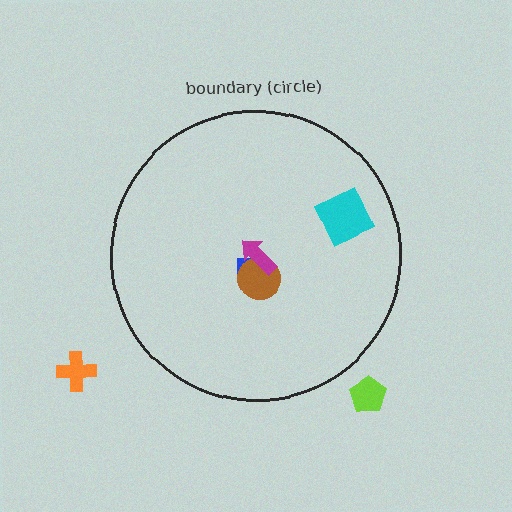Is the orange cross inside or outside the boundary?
Outside.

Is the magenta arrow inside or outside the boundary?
Inside.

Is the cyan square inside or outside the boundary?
Inside.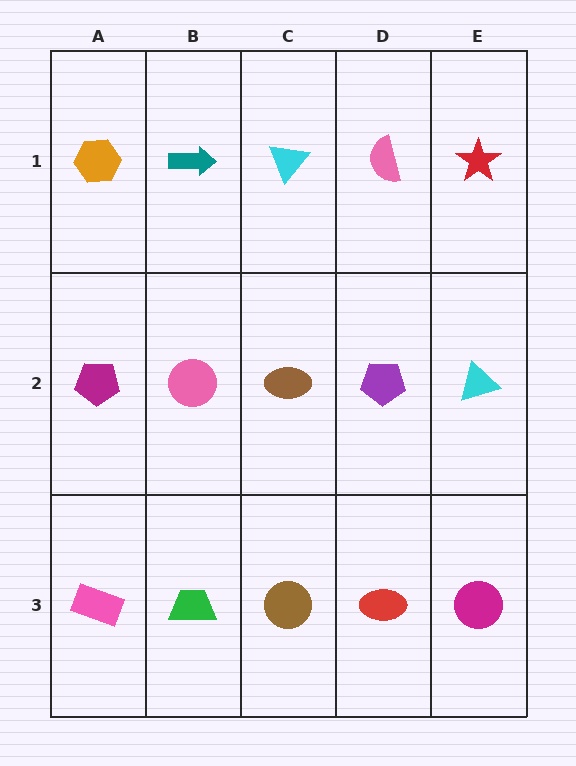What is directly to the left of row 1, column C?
A teal arrow.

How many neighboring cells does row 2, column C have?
4.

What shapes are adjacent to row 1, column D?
A purple pentagon (row 2, column D), a cyan triangle (row 1, column C), a red star (row 1, column E).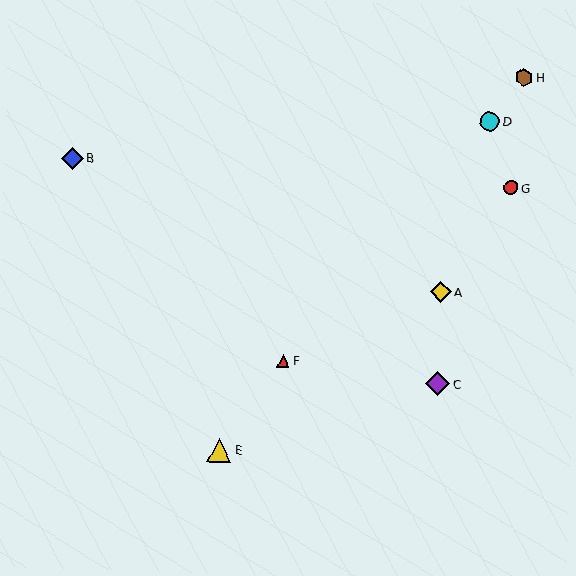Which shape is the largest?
The yellow triangle (labeled E) is the largest.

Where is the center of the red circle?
The center of the red circle is at (511, 188).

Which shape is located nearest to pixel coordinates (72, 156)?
The blue diamond (labeled B) at (73, 158) is nearest to that location.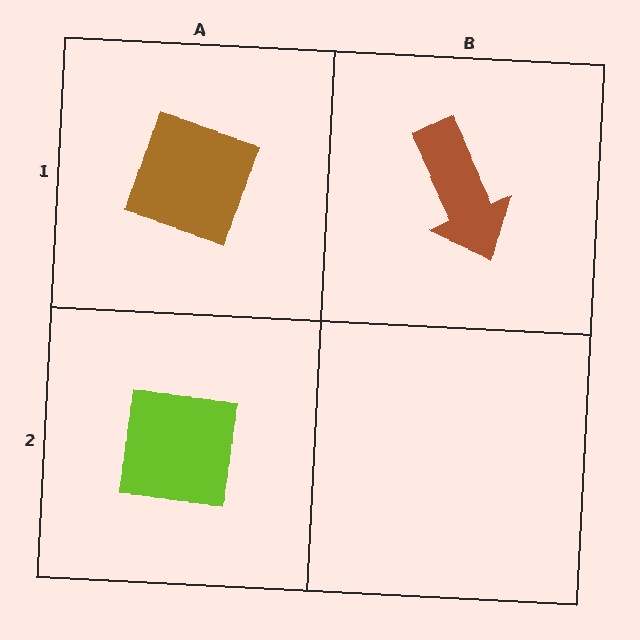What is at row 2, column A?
A lime square.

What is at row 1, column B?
A brown arrow.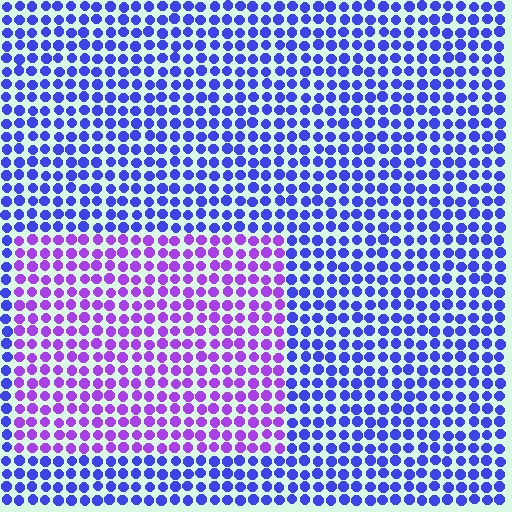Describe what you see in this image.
The image is filled with small blue elements in a uniform arrangement. A rectangle-shaped region is visible where the elements are tinted to a slightly different hue, forming a subtle color boundary.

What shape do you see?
I see a rectangle.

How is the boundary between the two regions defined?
The boundary is defined purely by a slight shift in hue (about 40 degrees). Spacing, size, and orientation are identical on both sides.